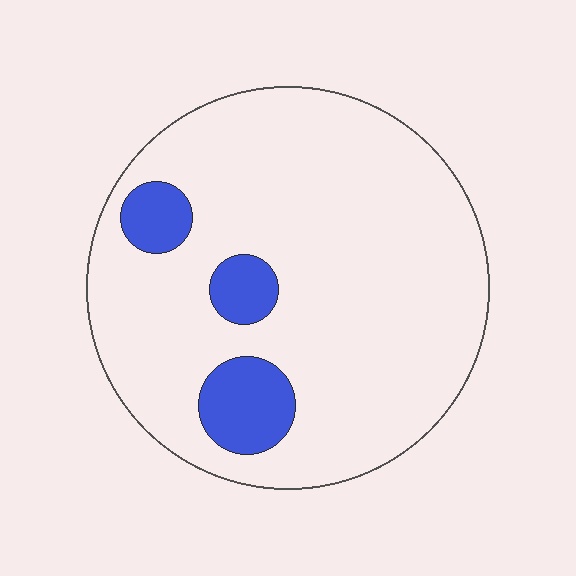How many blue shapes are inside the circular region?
3.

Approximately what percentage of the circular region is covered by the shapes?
Approximately 10%.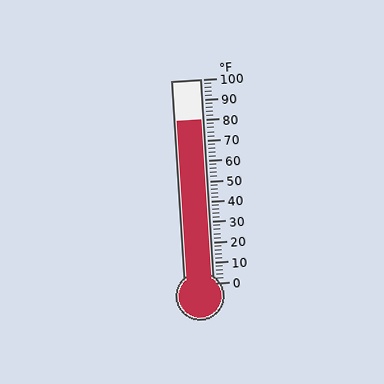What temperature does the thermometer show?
The thermometer shows approximately 80°F.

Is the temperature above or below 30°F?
The temperature is above 30°F.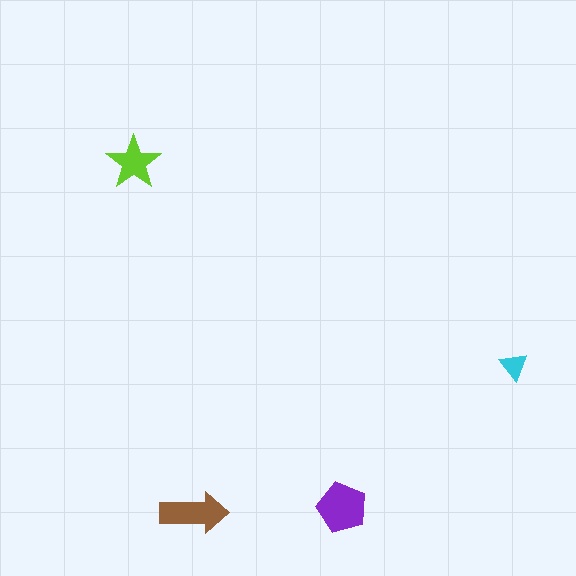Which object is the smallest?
The cyan triangle.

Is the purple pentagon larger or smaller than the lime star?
Larger.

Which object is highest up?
The lime star is topmost.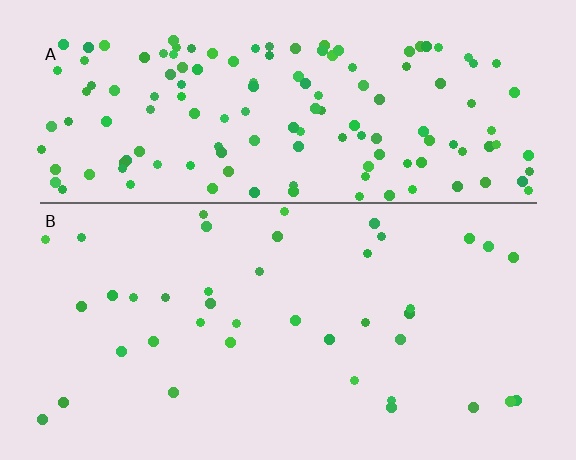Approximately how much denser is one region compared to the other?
Approximately 3.8× — region A over region B.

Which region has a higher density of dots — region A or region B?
A (the top).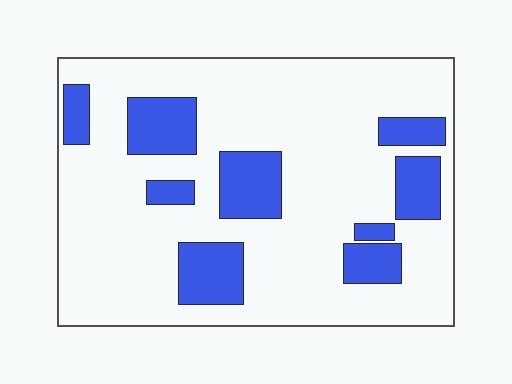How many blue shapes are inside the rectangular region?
9.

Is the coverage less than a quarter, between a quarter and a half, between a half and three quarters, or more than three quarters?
Less than a quarter.